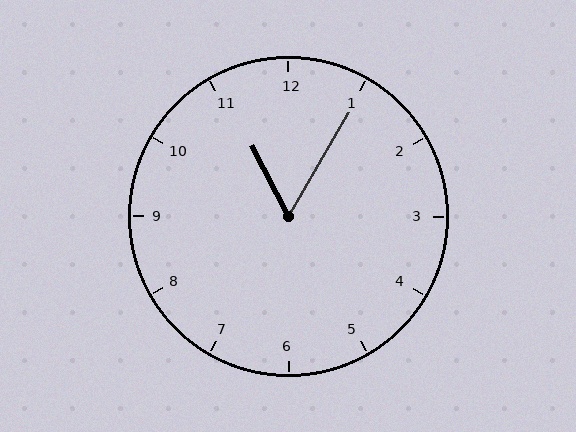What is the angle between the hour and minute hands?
Approximately 58 degrees.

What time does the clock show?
11:05.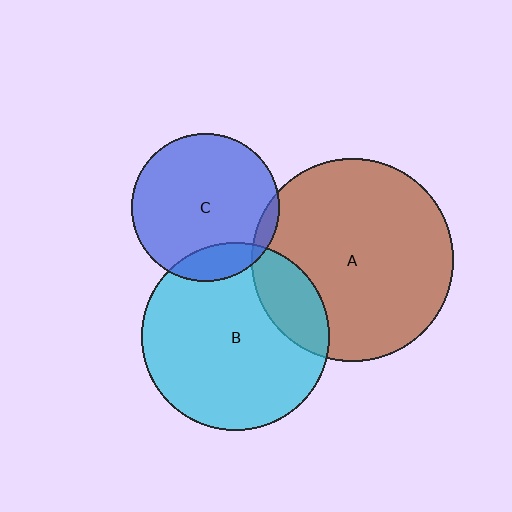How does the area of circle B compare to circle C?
Approximately 1.6 times.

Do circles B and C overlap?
Yes.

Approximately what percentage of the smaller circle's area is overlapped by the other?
Approximately 15%.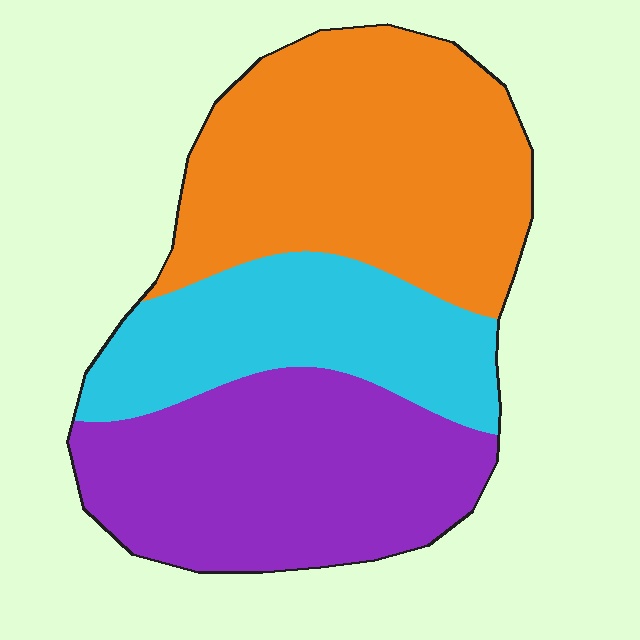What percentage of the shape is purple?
Purple takes up about one third (1/3) of the shape.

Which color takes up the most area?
Orange, at roughly 40%.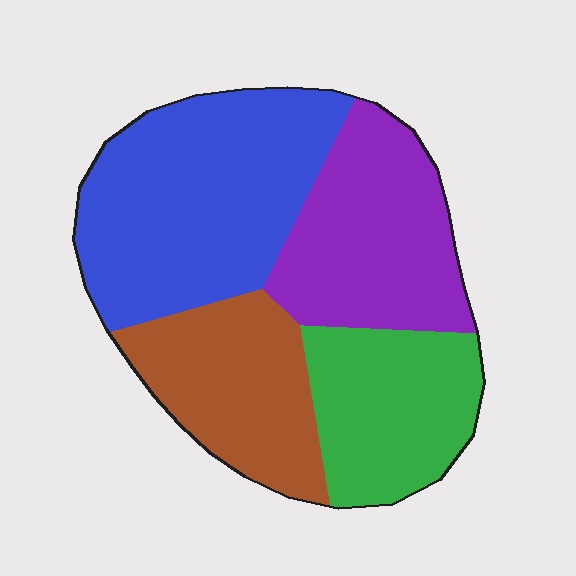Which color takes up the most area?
Blue, at roughly 35%.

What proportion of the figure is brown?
Brown takes up less than a quarter of the figure.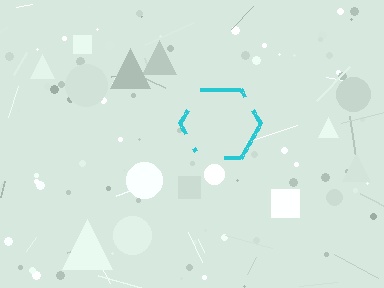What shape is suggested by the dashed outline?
The dashed outline suggests a hexagon.